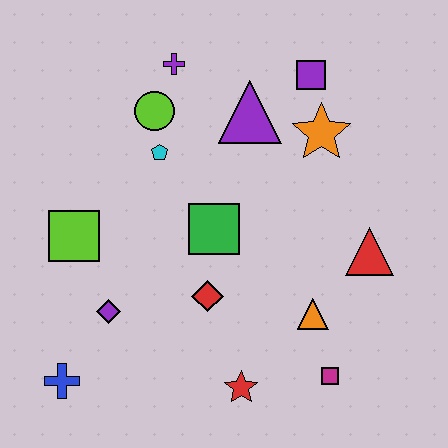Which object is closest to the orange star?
The purple square is closest to the orange star.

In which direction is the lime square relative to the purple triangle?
The lime square is to the left of the purple triangle.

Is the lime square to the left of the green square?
Yes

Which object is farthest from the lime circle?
The magenta square is farthest from the lime circle.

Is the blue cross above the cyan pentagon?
No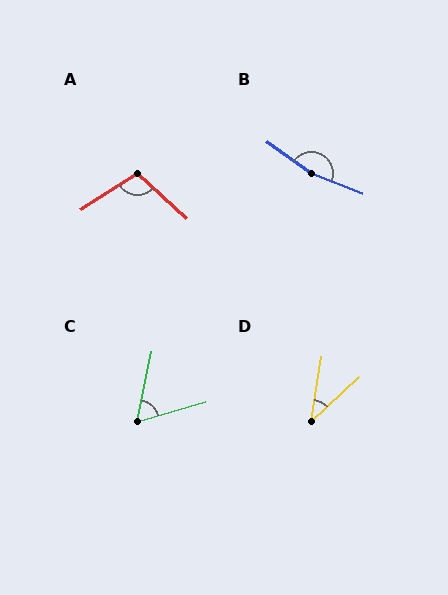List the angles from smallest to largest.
D (39°), C (62°), A (105°), B (166°).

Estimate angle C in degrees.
Approximately 62 degrees.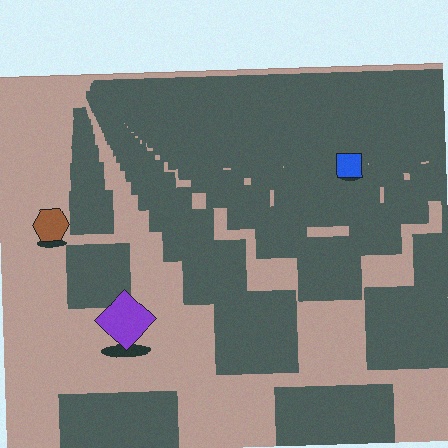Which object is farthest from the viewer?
The blue square is farthest from the viewer. It appears smaller and the ground texture around it is denser.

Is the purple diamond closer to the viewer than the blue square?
Yes. The purple diamond is closer — you can tell from the texture gradient: the ground texture is coarser near it.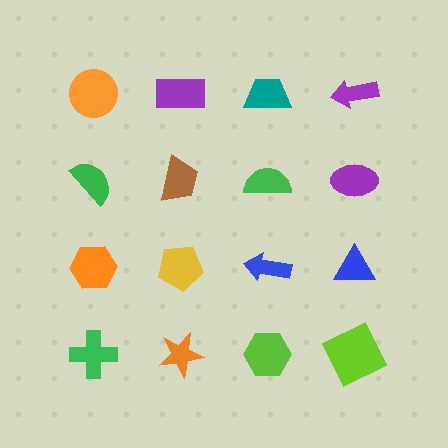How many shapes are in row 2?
4 shapes.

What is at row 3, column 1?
An orange hexagon.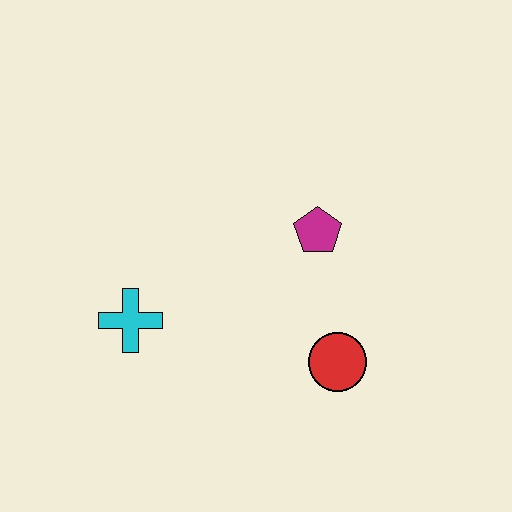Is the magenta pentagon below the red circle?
No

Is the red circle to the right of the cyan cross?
Yes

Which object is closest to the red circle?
The magenta pentagon is closest to the red circle.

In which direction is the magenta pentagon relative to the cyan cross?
The magenta pentagon is to the right of the cyan cross.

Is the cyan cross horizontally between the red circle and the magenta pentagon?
No